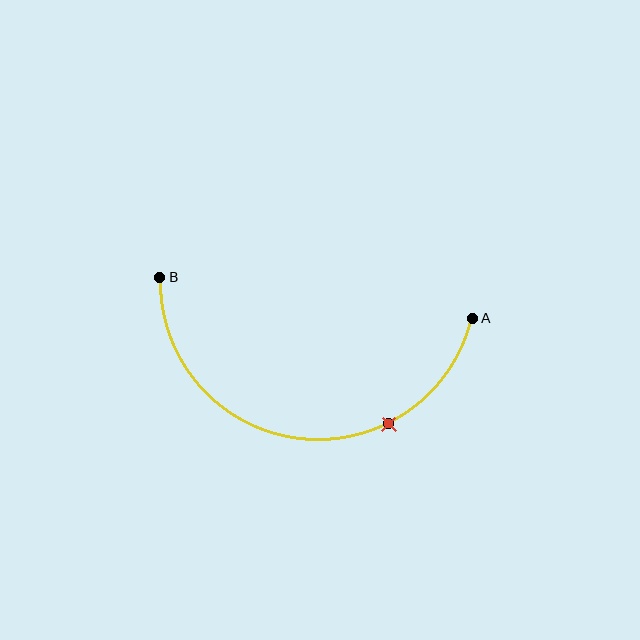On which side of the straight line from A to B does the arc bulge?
The arc bulges below the straight line connecting A and B.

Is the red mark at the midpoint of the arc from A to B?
No. The red mark lies on the arc but is closer to endpoint A. The arc midpoint would be at the point on the curve equidistant along the arc from both A and B.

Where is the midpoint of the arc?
The arc midpoint is the point on the curve farthest from the straight line joining A and B. It sits below that line.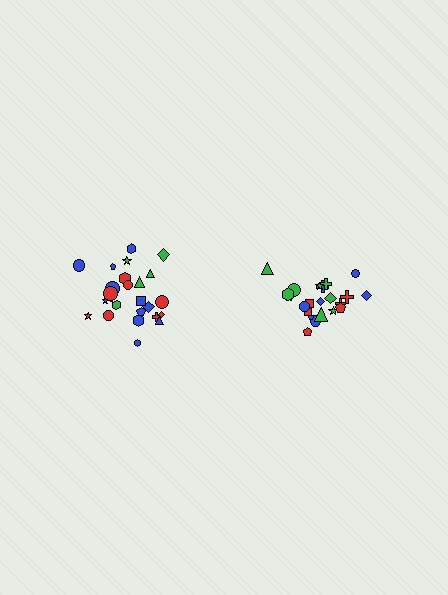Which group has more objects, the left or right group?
The left group.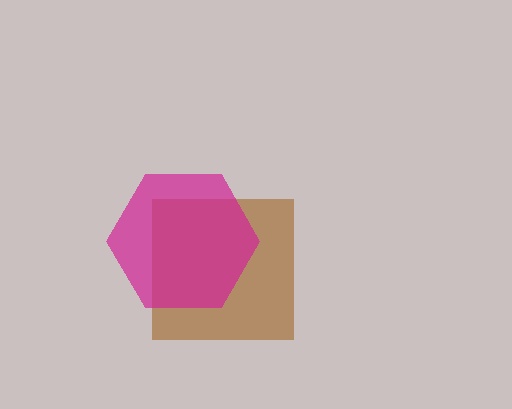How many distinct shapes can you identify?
There are 2 distinct shapes: a brown square, a magenta hexagon.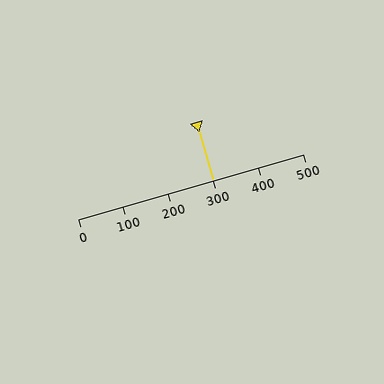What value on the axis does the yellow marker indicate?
The marker indicates approximately 300.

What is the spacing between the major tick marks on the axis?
The major ticks are spaced 100 apart.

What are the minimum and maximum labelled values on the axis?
The axis runs from 0 to 500.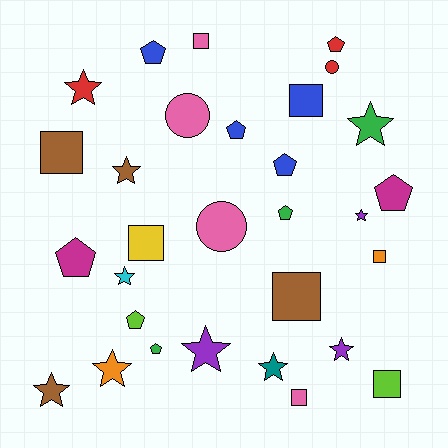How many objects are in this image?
There are 30 objects.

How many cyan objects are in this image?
There is 1 cyan object.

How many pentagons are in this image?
There are 9 pentagons.